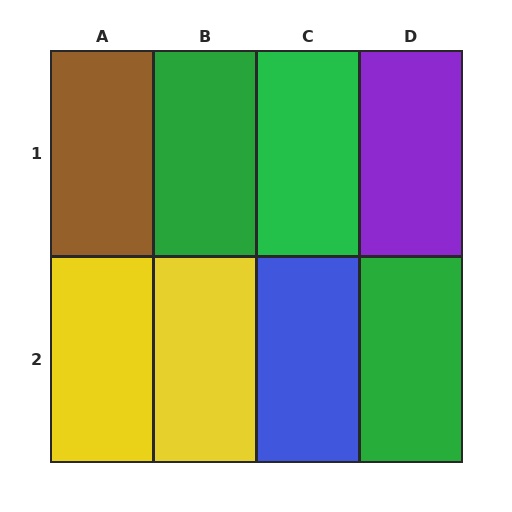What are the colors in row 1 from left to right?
Brown, green, green, purple.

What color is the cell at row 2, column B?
Yellow.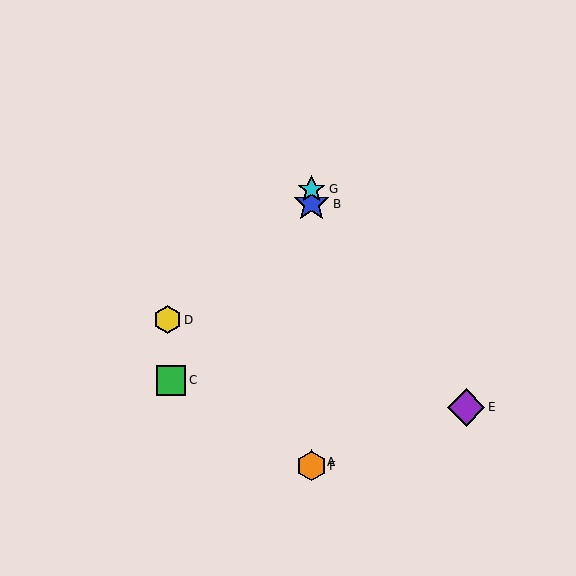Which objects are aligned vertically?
Objects A, B, F, G are aligned vertically.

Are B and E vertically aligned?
No, B is at x≈311 and E is at x≈466.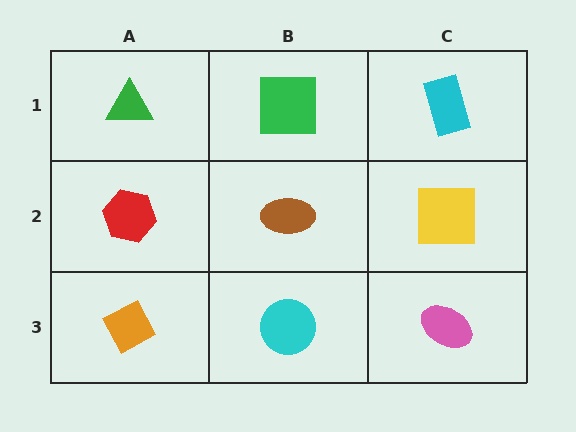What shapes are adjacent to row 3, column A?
A red hexagon (row 2, column A), a cyan circle (row 3, column B).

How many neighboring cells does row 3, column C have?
2.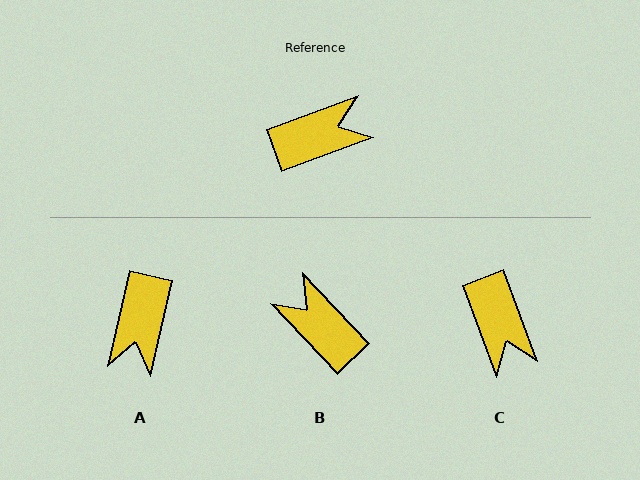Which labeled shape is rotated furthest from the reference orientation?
A, about 124 degrees away.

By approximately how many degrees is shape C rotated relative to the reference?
Approximately 90 degrees clockwise.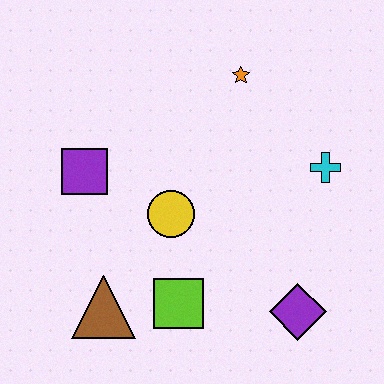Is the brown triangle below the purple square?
Yes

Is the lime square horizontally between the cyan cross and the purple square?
Yes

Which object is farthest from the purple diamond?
The purple square is farthest from the purple diamond.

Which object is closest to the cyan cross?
The orange star is closest to the cyan cross.